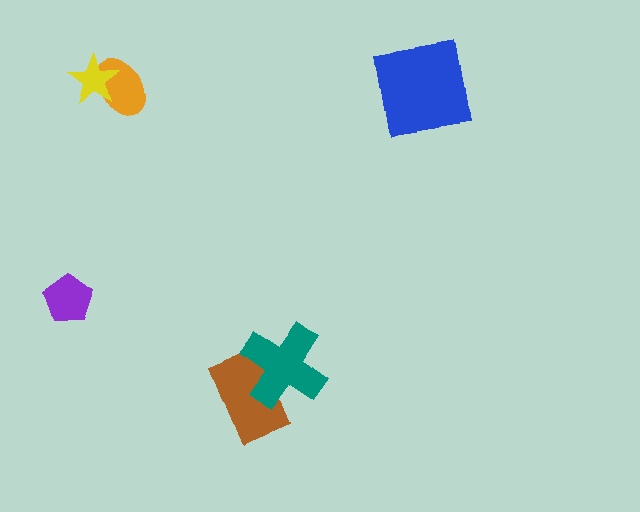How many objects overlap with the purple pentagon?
0 objects overlap with the purple pentagon.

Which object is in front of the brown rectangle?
The teal cross is in front of the brown rectangle.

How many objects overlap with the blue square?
0 objects overlap with the blue square.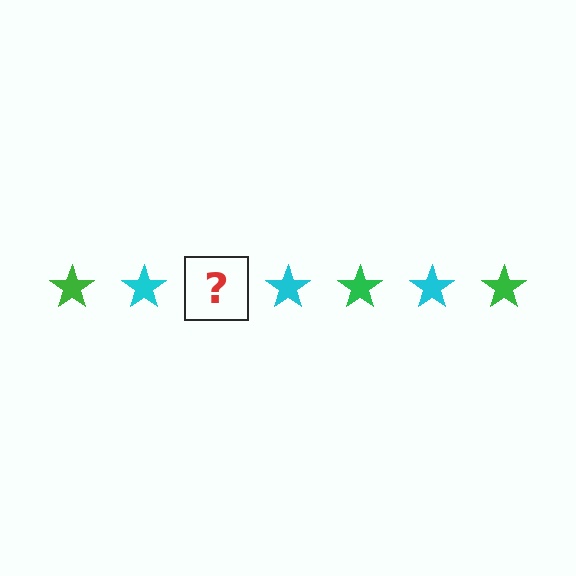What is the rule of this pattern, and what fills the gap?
The rule is that the pattern cycles through green, cyan stars. The gap should be filled with a green star.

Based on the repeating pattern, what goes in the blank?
The blank should be a green star.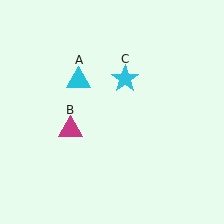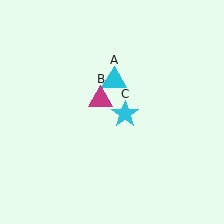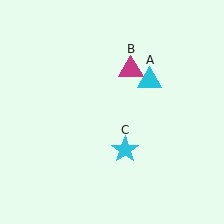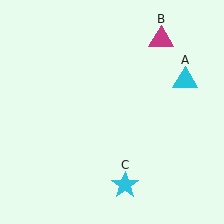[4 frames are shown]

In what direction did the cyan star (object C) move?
The cyan star (object C) moved down.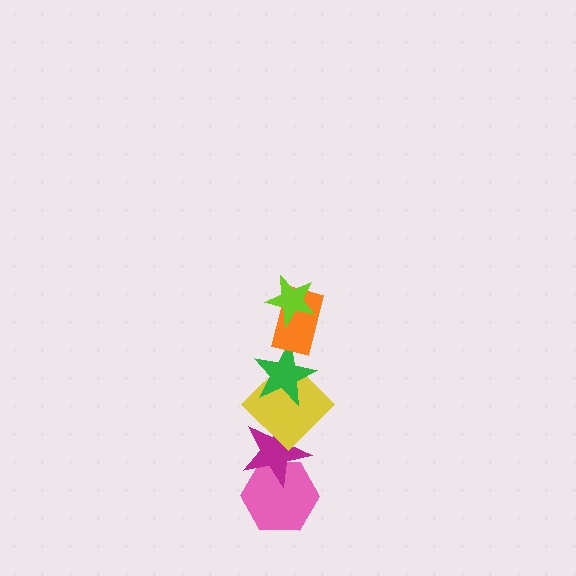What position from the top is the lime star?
The lime star is 1st from the top.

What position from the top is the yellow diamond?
The yellow diamond is 4th from the top.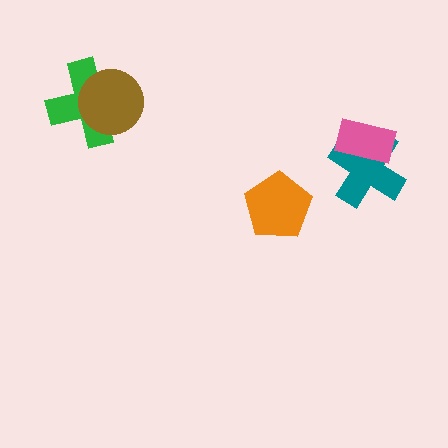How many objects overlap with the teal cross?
1 object overlaps with the teal cross.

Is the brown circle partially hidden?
No, no other shape covers it.